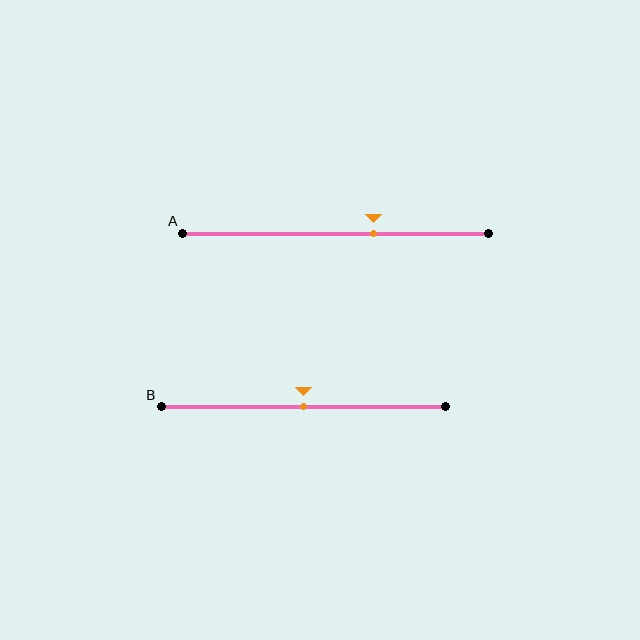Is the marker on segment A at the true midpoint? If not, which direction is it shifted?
No, the marker on segment A is shifted to the right by about 12% of the segment length.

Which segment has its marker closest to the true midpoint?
Segment B has its marker closest to the true midpoint.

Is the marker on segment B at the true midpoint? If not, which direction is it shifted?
Yes, the marker on segment B is at the true midpoint.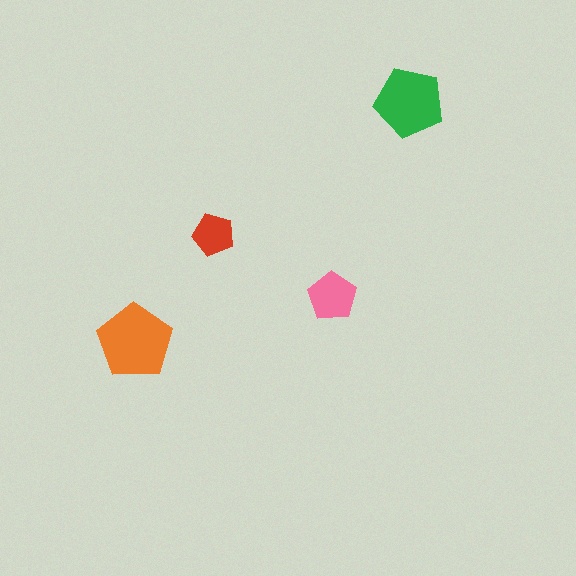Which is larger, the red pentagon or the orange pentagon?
The orange one.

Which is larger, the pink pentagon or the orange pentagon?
The orange one.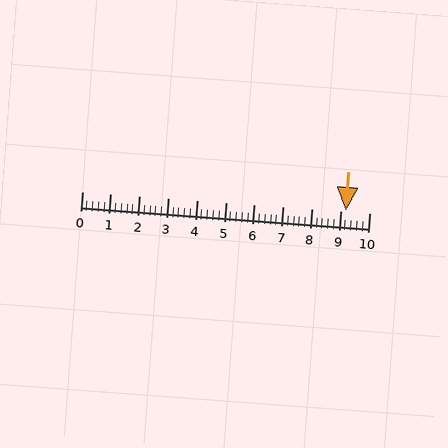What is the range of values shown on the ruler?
The ruler shows values from 0 to 10.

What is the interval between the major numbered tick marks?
The major tick marks are spaced 1 units apart.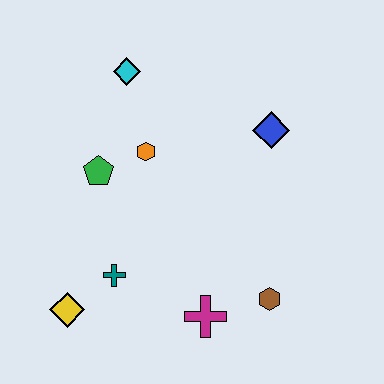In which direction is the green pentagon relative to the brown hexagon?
The green pentagon is to the left of the brown hexagon.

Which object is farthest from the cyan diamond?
The brown hexagon is farthest from the cyan diamond.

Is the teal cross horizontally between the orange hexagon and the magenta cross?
No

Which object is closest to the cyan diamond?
The orange hexagon is closest to the cyan diamond.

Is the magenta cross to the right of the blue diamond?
No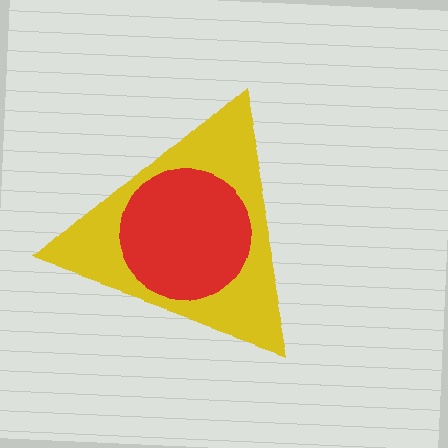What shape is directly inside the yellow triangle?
The red circle.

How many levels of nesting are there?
2.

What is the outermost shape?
The yellow triangle.